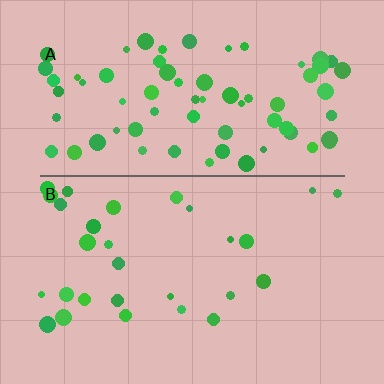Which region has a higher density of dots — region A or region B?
A (the top).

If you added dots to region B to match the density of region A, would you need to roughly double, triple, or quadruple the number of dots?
Approximately triple.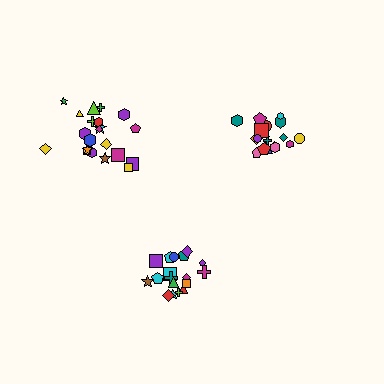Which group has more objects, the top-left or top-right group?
The top-left group.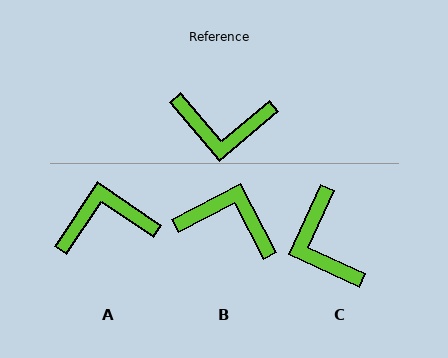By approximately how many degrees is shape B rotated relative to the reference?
Approximately 167 degrees counter-clockwise.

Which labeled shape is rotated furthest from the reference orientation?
B, about 167 degrees away.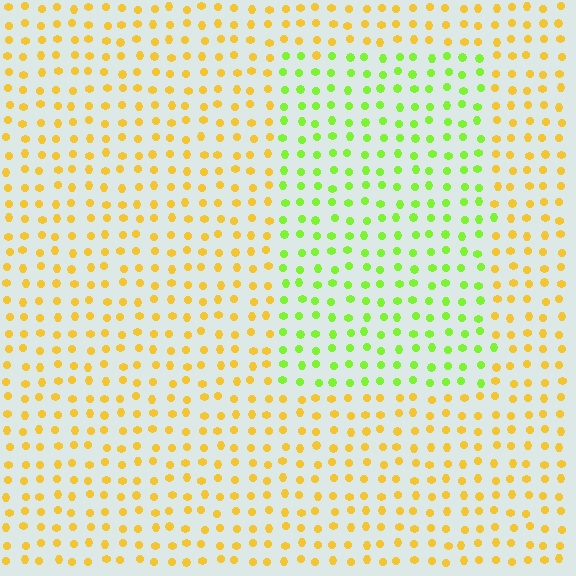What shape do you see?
I see a rectangle.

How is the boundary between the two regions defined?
The boundary is defined purely by a slight shift in hue (about 52 degrees). Spacing, size, and orientation are identical on both sides.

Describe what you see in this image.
The image is filled with small yellow elements in a uniform arrangement. A rectangle-shaped region is visible where the elements are tinted to a slightly different hue, forming a subtle color boundary.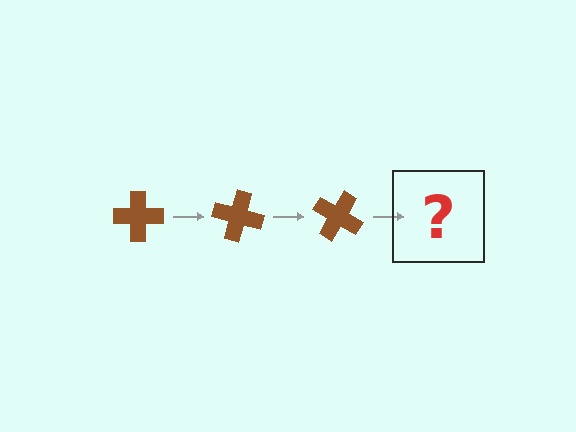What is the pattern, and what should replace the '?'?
The pattern is that the cross rotates 15 degrees each step. The '?' should be a brown cross rotated 45 degrees.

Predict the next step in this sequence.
The next step is a brown cross rotated 45 degrees.